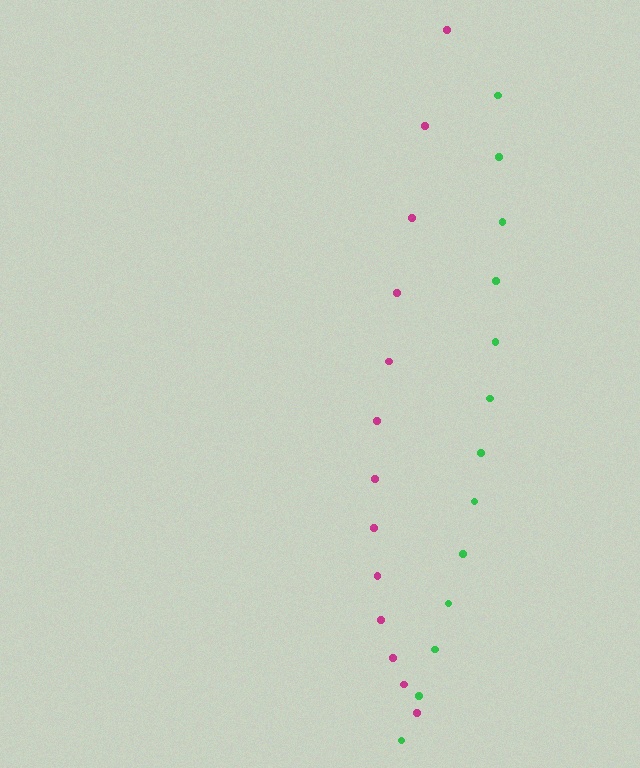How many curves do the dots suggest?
There are 2 distinct paths.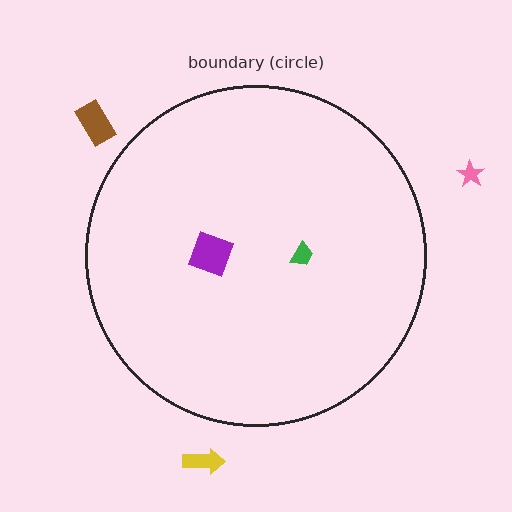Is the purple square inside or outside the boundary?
Inside.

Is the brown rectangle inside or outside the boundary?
Outside.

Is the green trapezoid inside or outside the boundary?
Inside.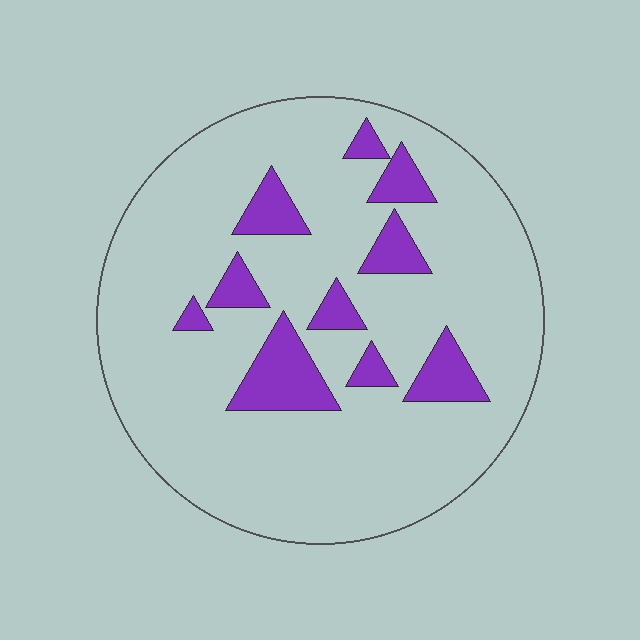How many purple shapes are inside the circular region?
10.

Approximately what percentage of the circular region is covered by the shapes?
Approximately 15%.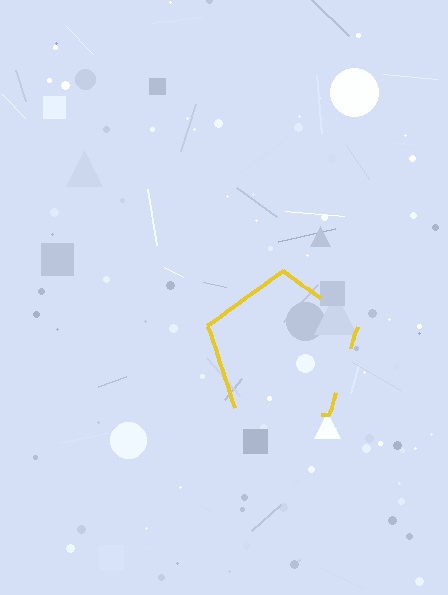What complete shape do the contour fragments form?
The contour fragments form a pentagon.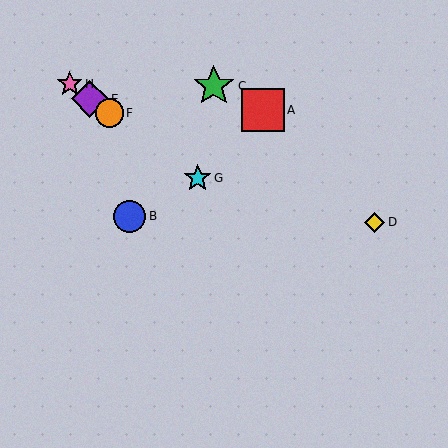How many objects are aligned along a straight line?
4 objects (E, F, G, H) are aligned along a straight line.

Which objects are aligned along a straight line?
Objects E, F, G, H are aligned along a straight line.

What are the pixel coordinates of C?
Object C is at (214, 86).